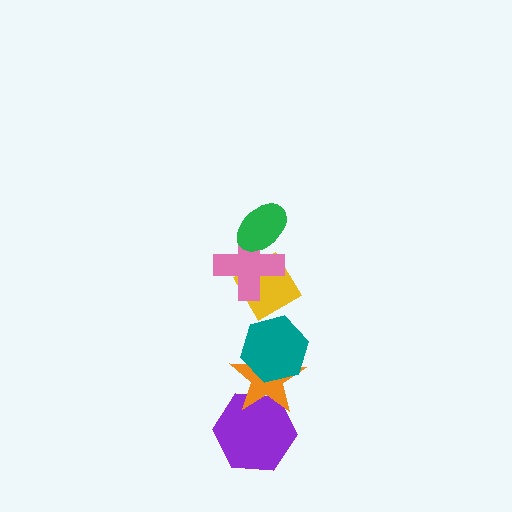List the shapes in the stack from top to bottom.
From top to bottom: the green ellipse, the pink cross, the yellow diamond, the teal hexagon, the orange star, the purple hexagon.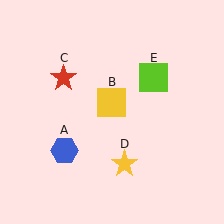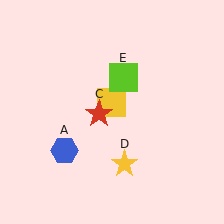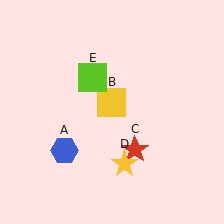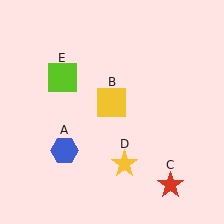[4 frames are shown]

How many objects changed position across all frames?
2 objects changed position: red star (object C), lime square (object E).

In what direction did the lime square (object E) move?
The lime square (object E) moved left.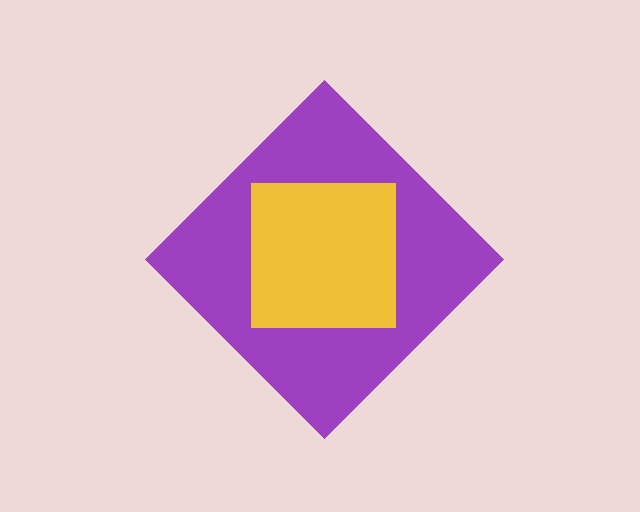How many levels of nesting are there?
2.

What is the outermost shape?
The purple diamond.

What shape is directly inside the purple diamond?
The yellow square.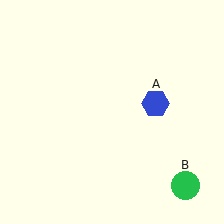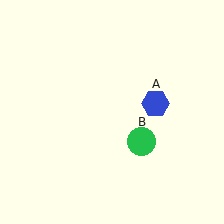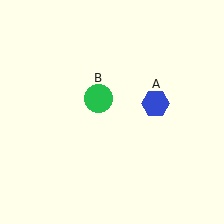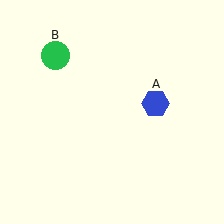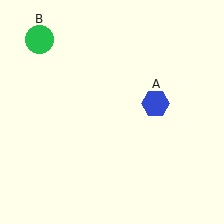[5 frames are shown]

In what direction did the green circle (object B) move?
The green circle (object B) moved up and to the left.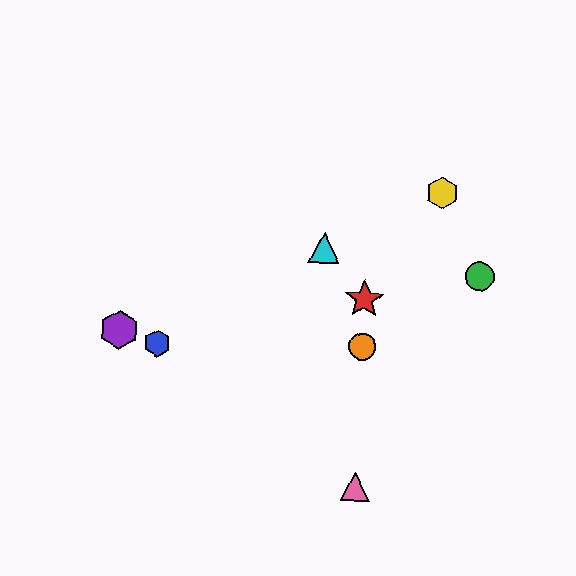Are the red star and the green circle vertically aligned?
No, the red star is at x≈364 and the green circle is at x≈480.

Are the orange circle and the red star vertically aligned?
Yes, both are at x≈362.